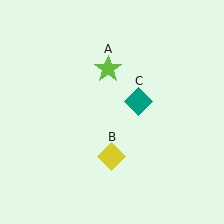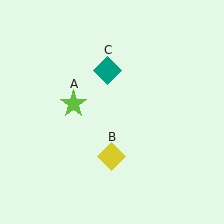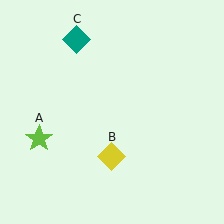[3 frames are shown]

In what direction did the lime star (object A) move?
The lime star (object A) moved down and to the left.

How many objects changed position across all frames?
2 objects changed position: lime star (object A), teal diamond (object C).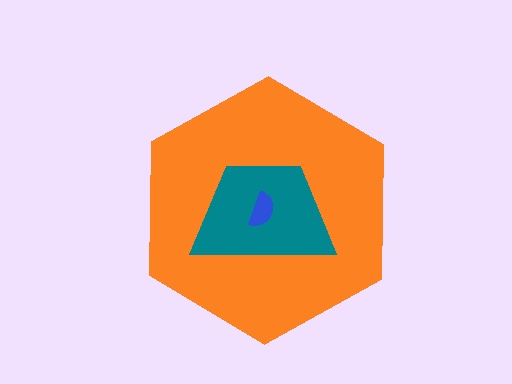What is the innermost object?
The blue semicircle.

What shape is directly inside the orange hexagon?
The teal trapezoid.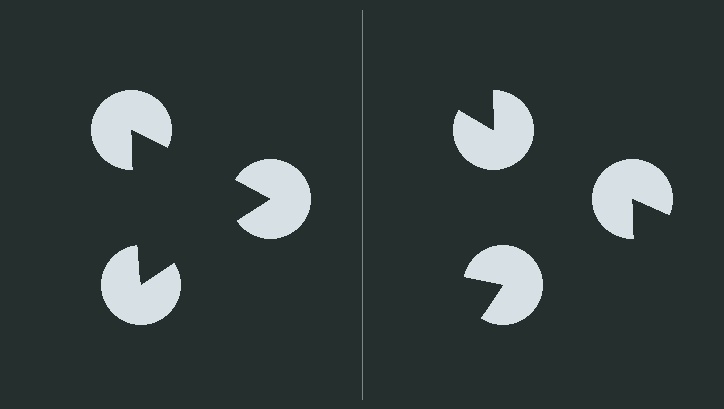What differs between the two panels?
The pac-man discs are positioned identically on both sides; only the wedge orientations differ. On the left they align to a triangle; on the right they are misaligned.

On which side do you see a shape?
An illusory triangle appears on the left side. On the right side the wedge cuts are rotated, so no coherent shape forms.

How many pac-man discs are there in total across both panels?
6 — 3 on each side.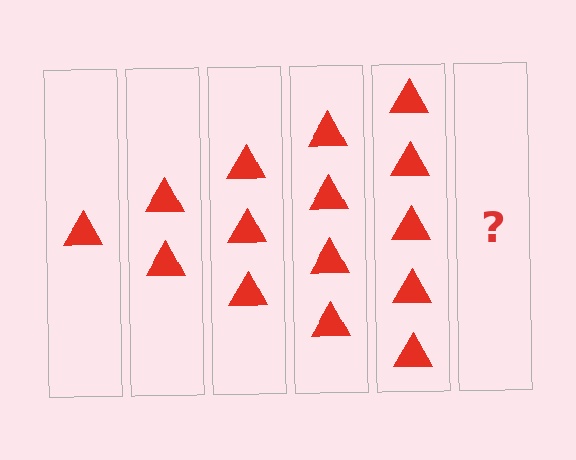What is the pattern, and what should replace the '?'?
The pattern is that each step adds one more triangle. The '?' should be 6 triangles.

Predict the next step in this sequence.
The next step is 6 triangles.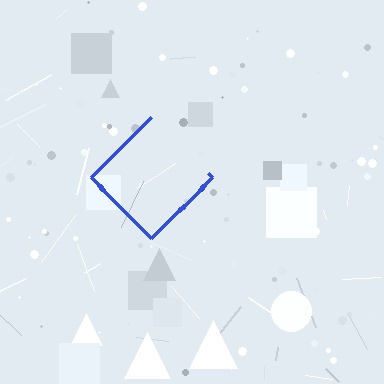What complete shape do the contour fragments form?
The contour fragments form a diamond.